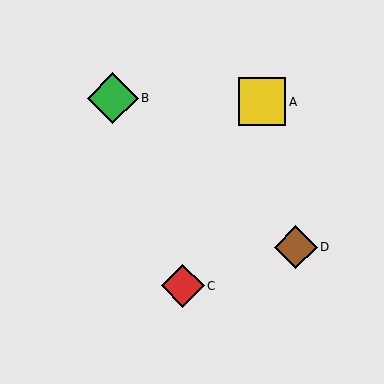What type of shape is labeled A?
Shape A is a yellow square.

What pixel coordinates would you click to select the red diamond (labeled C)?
Click at (183, 286) to select the red diamond C.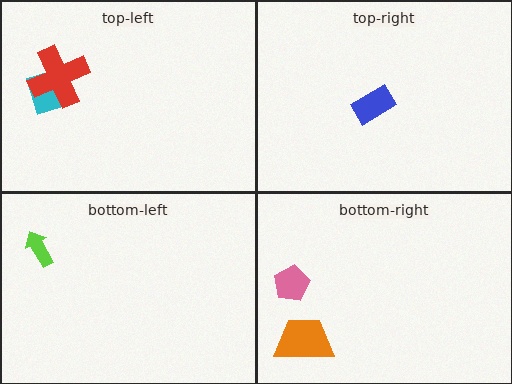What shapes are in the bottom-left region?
The lime arrow.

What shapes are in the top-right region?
The blue rectangle.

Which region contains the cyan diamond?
The top-left region.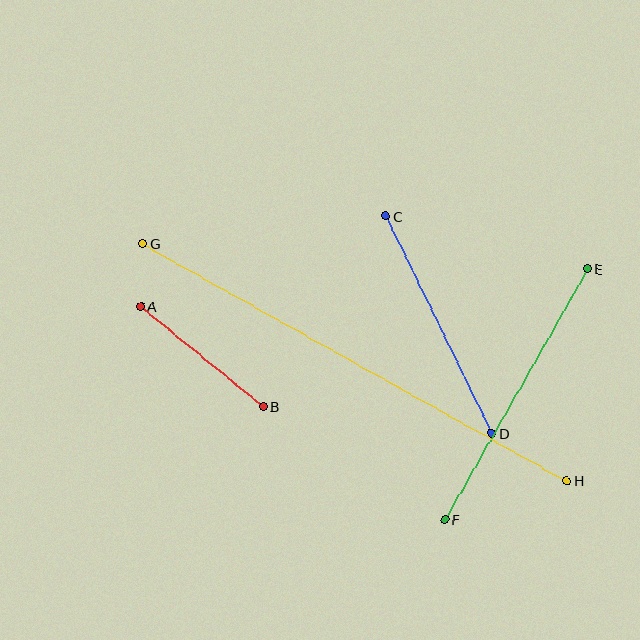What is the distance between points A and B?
The distance is approximately 158 pixels.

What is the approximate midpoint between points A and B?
The midpoint is at approximately (202, 356) pixels.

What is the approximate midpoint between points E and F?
The midpoint is at approximately (516, 394) pixels.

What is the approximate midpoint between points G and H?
The midpoint is at approximately (354, 362) pixels.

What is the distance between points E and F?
The distance is approximately 288 pixels.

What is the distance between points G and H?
The distance is approximately 486 pixels.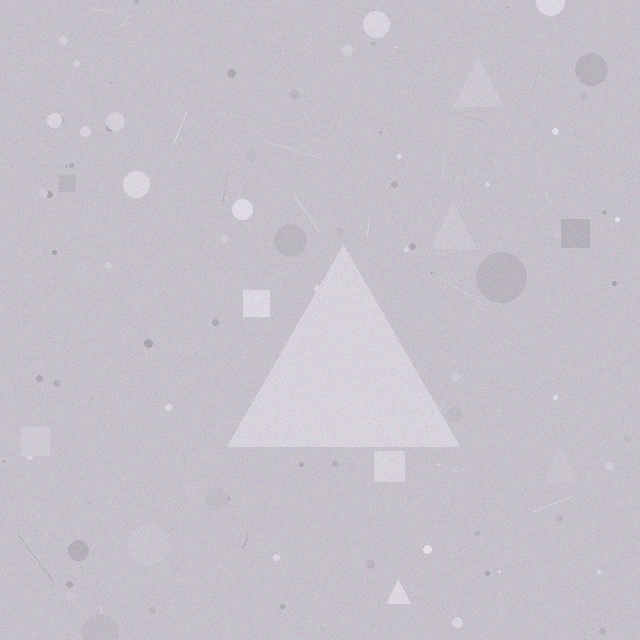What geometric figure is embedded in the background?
A triangle is embedded in the background.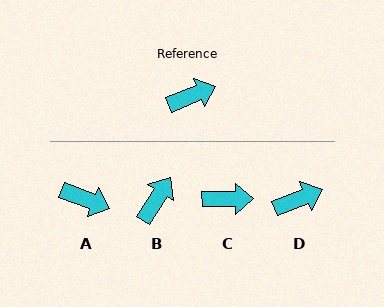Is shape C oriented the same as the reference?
No, it is off by about 22 degrees.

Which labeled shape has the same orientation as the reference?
D.